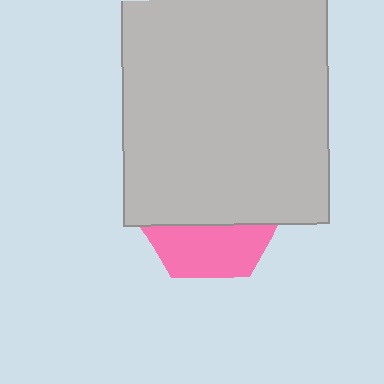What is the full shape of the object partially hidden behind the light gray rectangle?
The partially hidden object is a pink hexagon.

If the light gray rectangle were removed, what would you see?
You would see the complete pink hexagon.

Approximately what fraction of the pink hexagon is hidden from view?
Roughly 64% of the pink hexagon is hidden behind the light gray rectangle.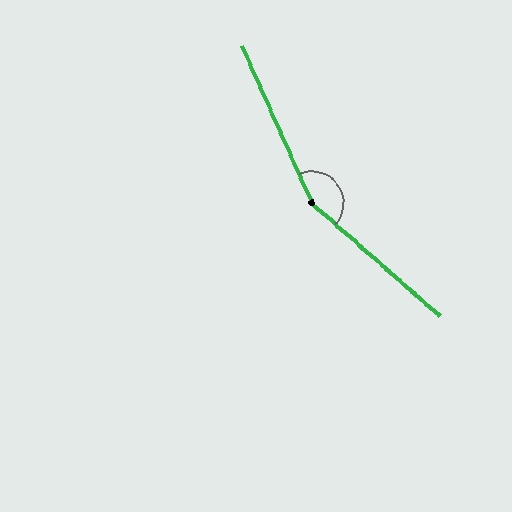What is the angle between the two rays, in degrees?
Approximately 155 degrees.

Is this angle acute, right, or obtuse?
It is obtuse.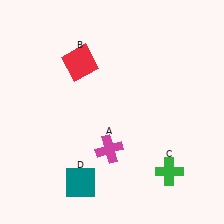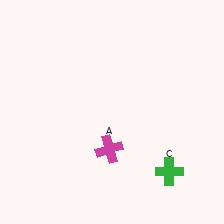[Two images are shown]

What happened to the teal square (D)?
The teal square (D) was removed in Image 2. It was in the bottom-left area of Image 1.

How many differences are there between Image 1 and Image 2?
There are 2 differences between the two images.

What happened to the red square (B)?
The red square (B) was removed in Image 2. It was in the top-left area of Image 1.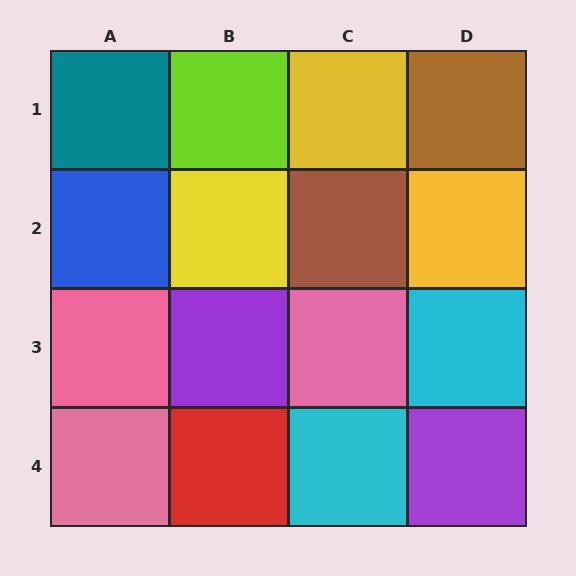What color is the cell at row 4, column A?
Pink.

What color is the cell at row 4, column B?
Red.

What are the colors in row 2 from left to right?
Blue, yellow, brown, yellow.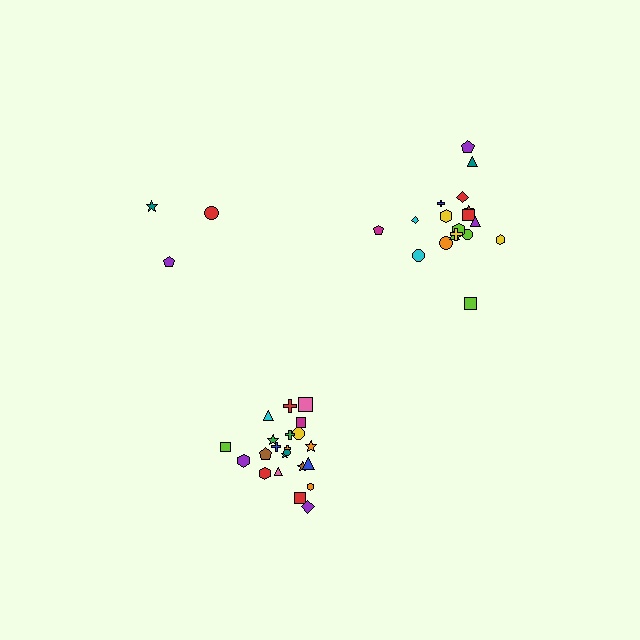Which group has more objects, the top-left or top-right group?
The top-right group.